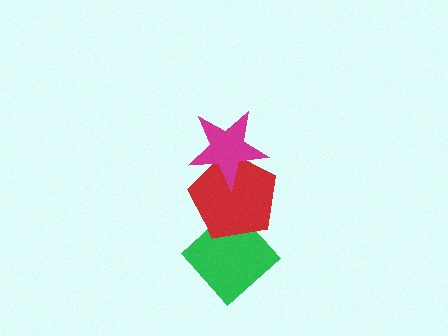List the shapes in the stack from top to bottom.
From top to bottom: the magenta star, the red pentagon, the green diamond.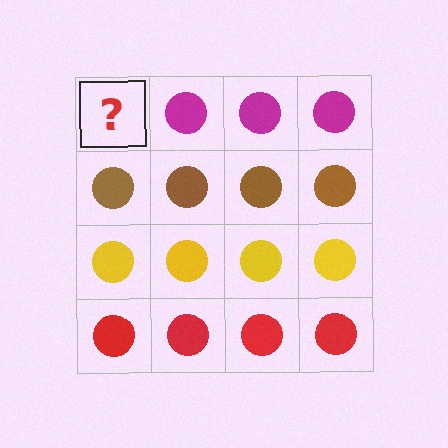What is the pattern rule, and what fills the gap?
The rule is that each row has a consistent color. The gap should be filled with a magenta circle.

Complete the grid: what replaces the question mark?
The question mark should be replaced with a magenta circle.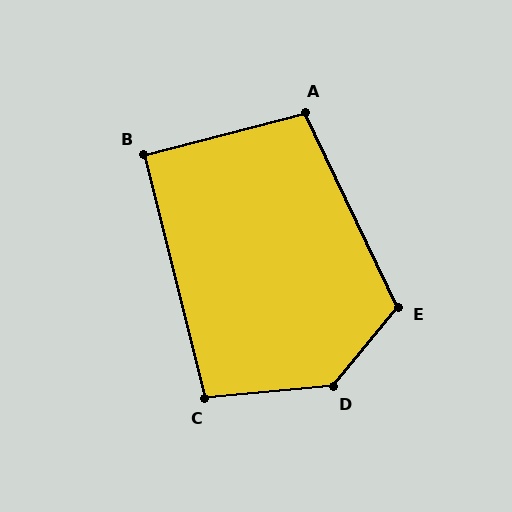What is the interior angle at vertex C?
Approximately 99 degrees (obtuse).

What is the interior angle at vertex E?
Approximately 115 degrees (obtuse).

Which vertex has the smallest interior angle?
B, at approximately 90 degrees.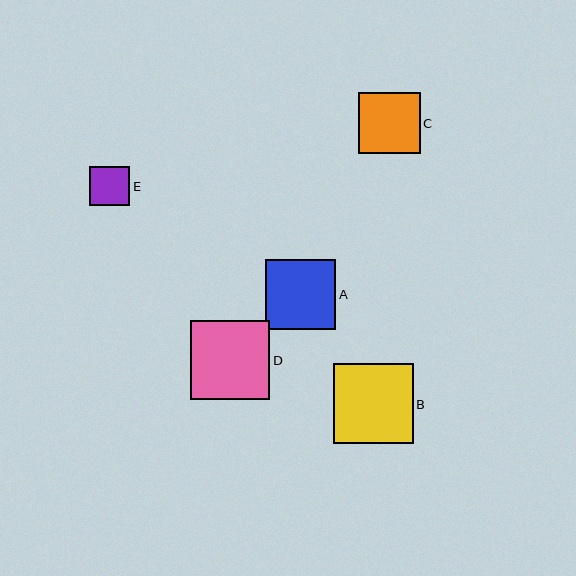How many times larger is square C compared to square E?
Square C is approximately 1.6 times the size of square E.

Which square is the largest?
Square B is the largest with a size of approximately 80 pixels.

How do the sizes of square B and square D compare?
Square B and square D are approximately the same size.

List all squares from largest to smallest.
From largest to smallest: B, D, A, C, E.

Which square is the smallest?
Square E is the smallest with a size of approximately 40 pixels.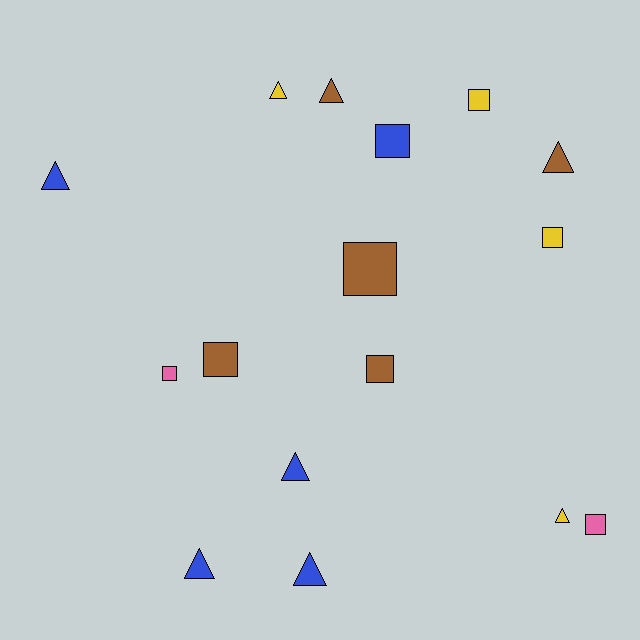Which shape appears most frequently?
Square, with 8 objects.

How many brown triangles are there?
There are 2 brown triangles.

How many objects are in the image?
There are 16 objects.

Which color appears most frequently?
Brown, with 5 objects.